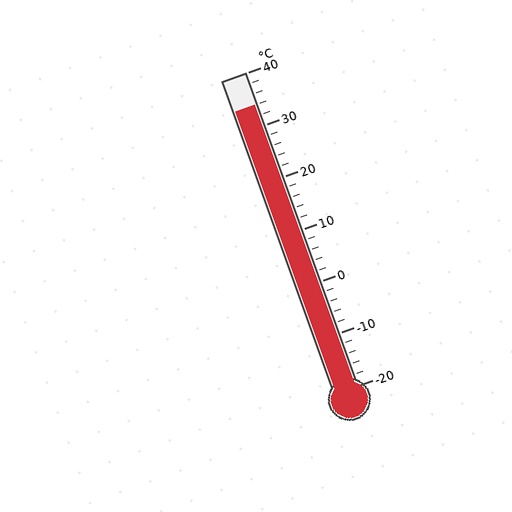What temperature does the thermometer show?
The thermometer shows approximately 34°C.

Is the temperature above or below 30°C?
The temperature is above 30°C.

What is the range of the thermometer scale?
The thermometer scale ranges from -20°C to 40°C.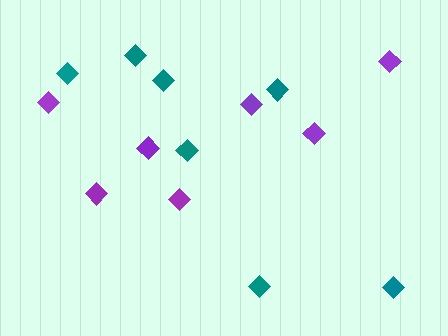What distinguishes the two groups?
There are 2 groups: one group of purple diamonds (7) and one group of teal diamonds (7).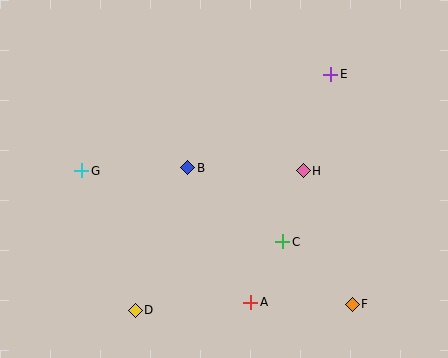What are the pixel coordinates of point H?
Point H is at (303, 171).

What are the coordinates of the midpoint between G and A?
The midpoint between G and A is at (166, 236).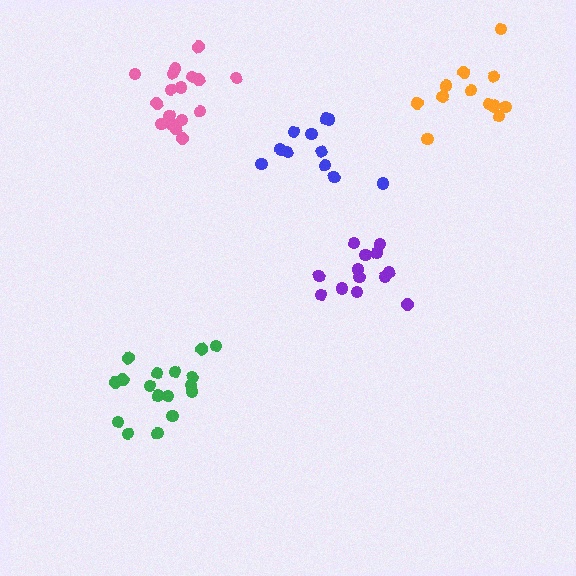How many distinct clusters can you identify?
There are 5 distinct clusters.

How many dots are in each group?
Group 1: 17 dots, Group 2: 11 dots, Group 3: 13 dots, Group 4: 12 dots, Group 5: 17 dots (70 total).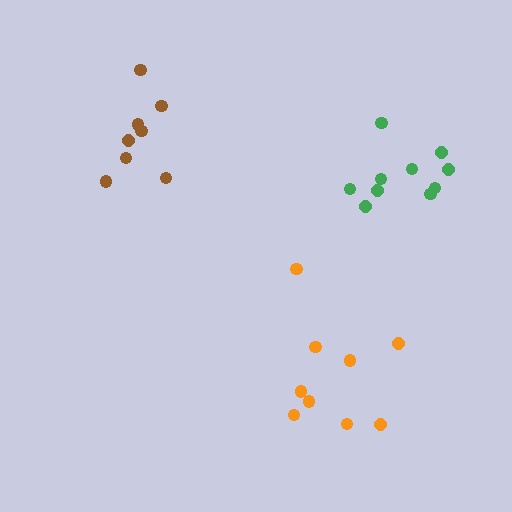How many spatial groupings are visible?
There are 3 spatial groupings.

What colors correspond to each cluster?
The clusters are colored: green, brown, orange.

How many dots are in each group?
Group 1: 10 dots, Group 2: 8 dots, Group 3: 9 dots (27 total).